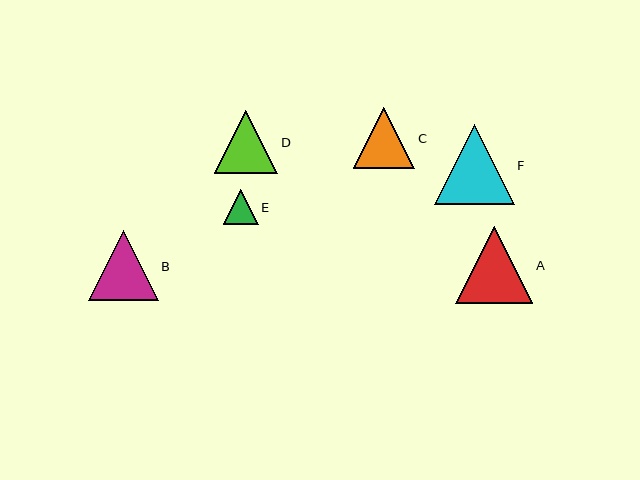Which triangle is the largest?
Triangle F is the largest with a size of approximately 80 pixels.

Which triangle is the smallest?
Triangle E is the smallest with a size of approximately 34 pixels.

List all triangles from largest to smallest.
From largest to smallest: F, A, B, D, C, E.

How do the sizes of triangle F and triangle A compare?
Triangle F and triangle A are approximately the same size.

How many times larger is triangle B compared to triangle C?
Triangle B is approximately 1.1 times the size of triangle C.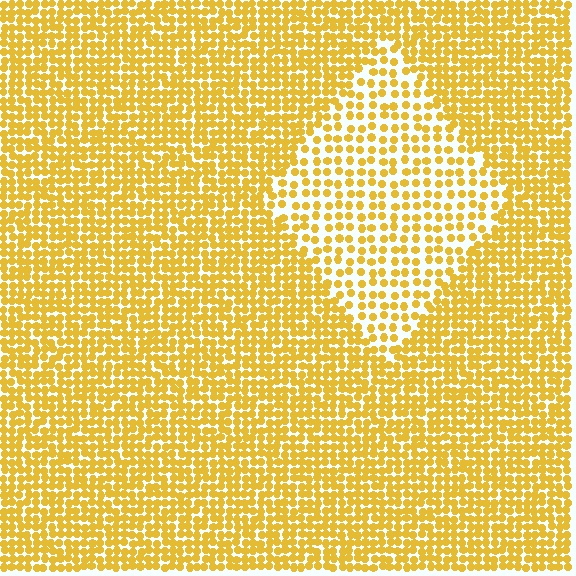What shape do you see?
I see a diamond.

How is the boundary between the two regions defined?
The boundary is defined by a change in element density (approximately 1.9x ratio). All elements are the same color, size, and shape.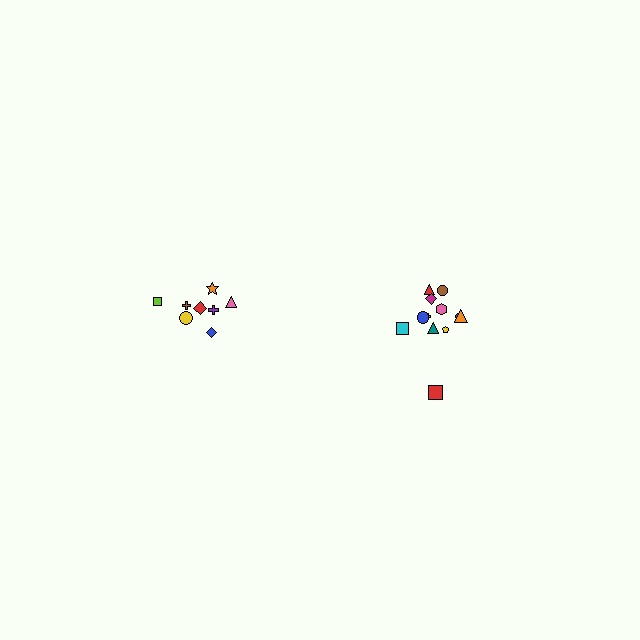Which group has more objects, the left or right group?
The right group.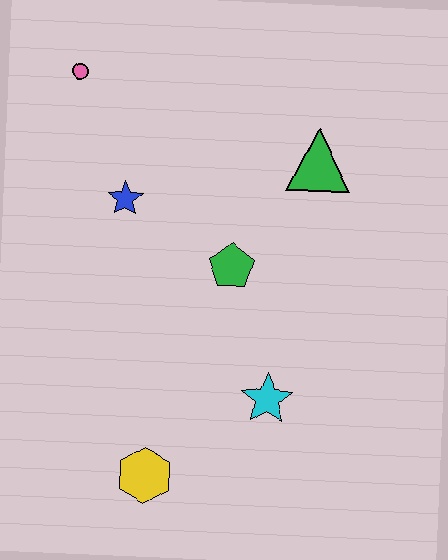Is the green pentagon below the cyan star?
No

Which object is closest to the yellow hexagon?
The cyan star is closest to the yellow hexagon.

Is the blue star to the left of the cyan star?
Yes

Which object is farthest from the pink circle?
The yellow hexagon is farthest from the pink circle.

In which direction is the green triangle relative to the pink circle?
The green triangle is to the right of the pink circle.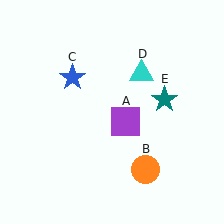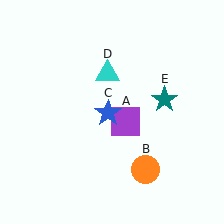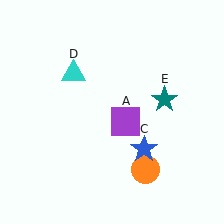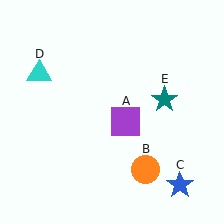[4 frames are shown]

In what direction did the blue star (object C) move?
The blue star (object C) moved down and to the right.